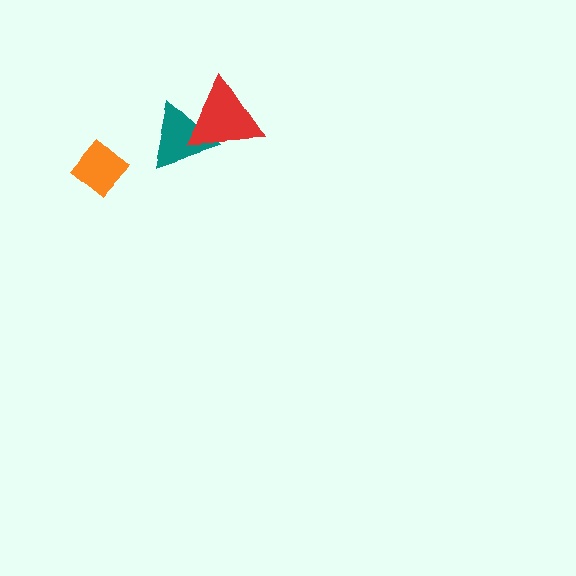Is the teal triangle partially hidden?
Yes, it is partially covered by another shape.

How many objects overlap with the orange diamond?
0 objects overlap with the orange diamond.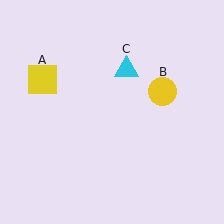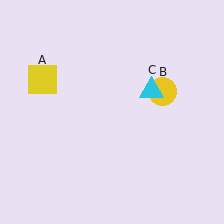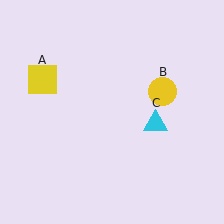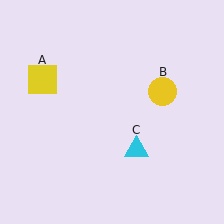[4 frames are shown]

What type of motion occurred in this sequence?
The cyan triangle (object C) rotated clockwise around the center of the scene.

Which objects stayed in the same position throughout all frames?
Yellow square (object A) and yellow circle (object B) remained stationary.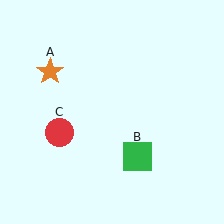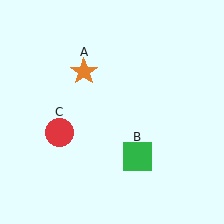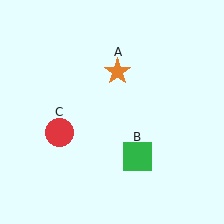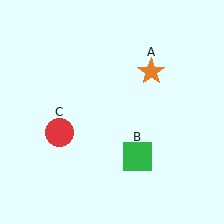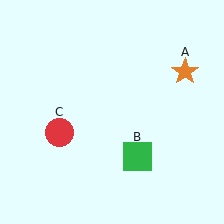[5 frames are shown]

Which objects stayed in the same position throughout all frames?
Green square (object B) and red circle (object C) remained stationary.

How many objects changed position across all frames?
1 object changed position: orange star (object A).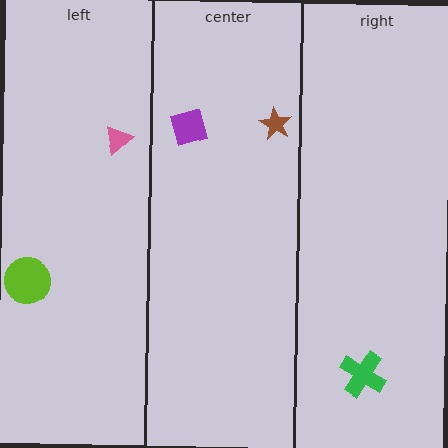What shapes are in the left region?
The pink triangle, the lime circle.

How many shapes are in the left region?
2.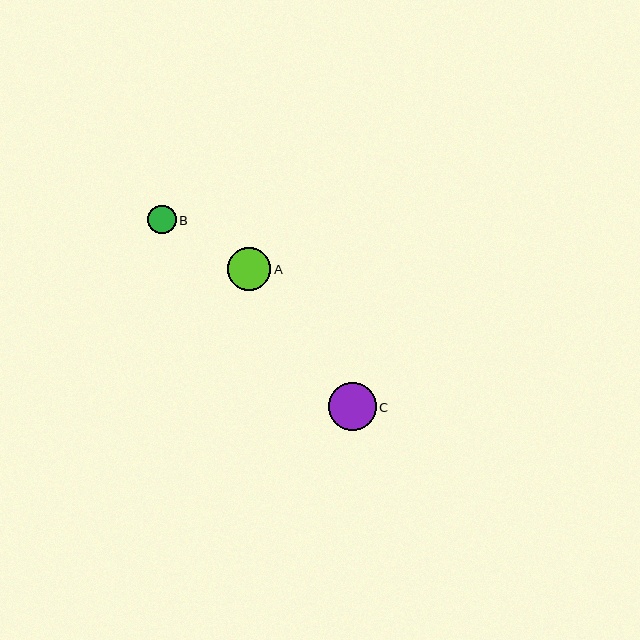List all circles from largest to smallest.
From largest to smallest: C, A, B.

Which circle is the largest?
Circle C is the largest with a size of approximately 48 pixels.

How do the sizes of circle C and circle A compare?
Circle C and circle A are approximately the same size.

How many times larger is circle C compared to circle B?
Circle C is approximately 1.7 times the size of circle B.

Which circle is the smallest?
Circle B is the smallest with a size of approximately 28 pixels.